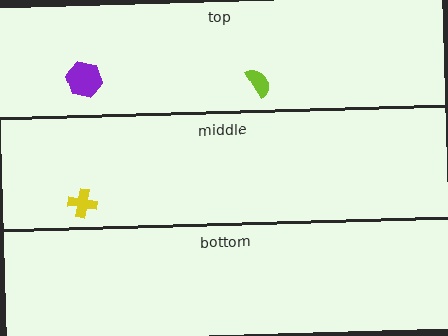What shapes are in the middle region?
The yellow cross.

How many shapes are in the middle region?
1.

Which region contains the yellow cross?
The middle region.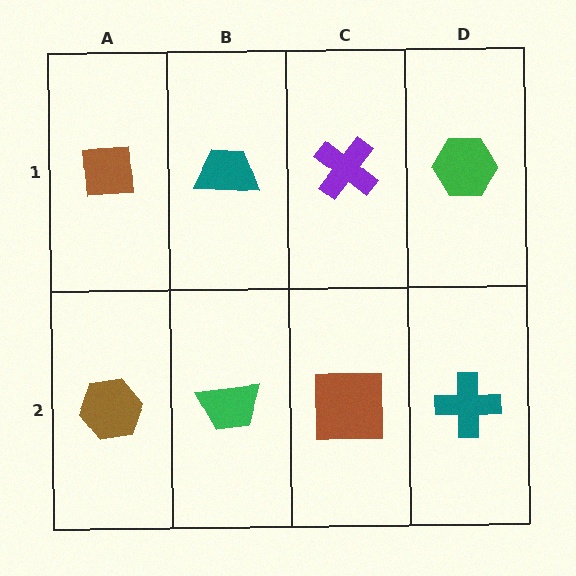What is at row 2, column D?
A teal cross.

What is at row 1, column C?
A purple cross.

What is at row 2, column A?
A brown hexagon.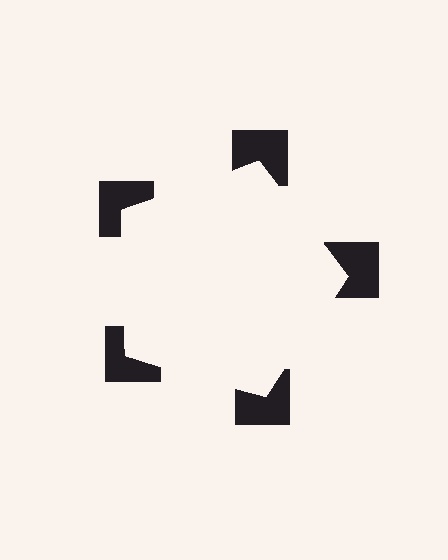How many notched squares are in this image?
There are 5 — one at each vertex of the illusory pentagon.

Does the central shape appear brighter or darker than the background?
It typically appears slightly brighter than the background, even though no actual brightness change is drawn.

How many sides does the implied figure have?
5 sides.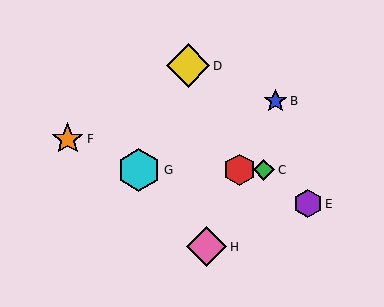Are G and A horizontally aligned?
Yes, both are at y≈170.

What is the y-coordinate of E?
Object E is at y≈204.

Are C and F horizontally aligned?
No, C is at y≈170 and F is at y≈139.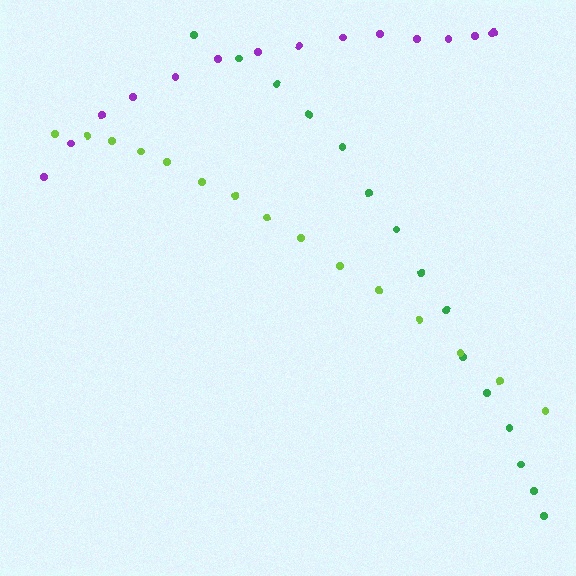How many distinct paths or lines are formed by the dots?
There are 3 distinct paths.